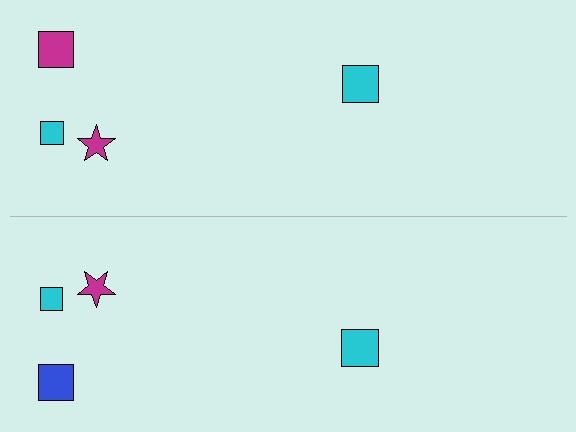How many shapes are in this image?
There are 8 shapes in this image.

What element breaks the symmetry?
The blue square on the bottom side breaks the symmetry — its mirror counterpart is magenta.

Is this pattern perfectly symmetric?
No, the pattern is not perfectly symmetric. The blue square on the bottom side breaks the symmetry — its mirror counterpart is magenta.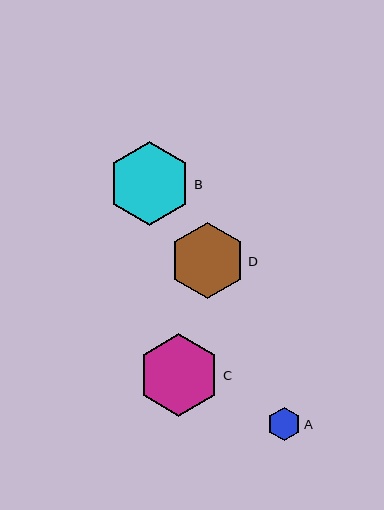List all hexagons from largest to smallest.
From largest to smallest: B, C, D, A.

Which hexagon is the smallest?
Hexagon A is the smallest with a size of approximately 33 pixels.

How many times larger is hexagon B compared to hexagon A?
Hexagon B is approximately 2.5 times the size of hexagon A.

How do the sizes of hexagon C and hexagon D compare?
Hexagon C and hexagon D are approximately the same size.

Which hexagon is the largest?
Hexagon B is the largest with a size of approximately 83 pixels.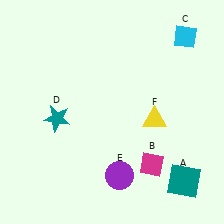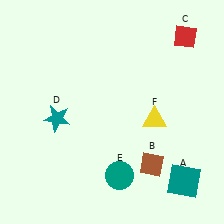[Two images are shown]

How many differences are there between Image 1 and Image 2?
There are 3 differences between the two images.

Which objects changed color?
B changed from magenta to brown. C changed from cyan to red. E changed from purple to teal.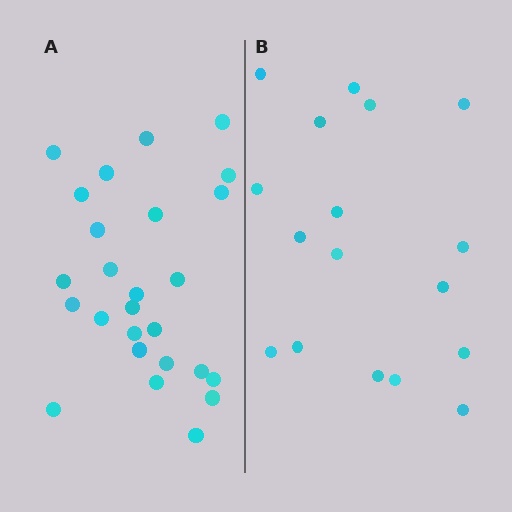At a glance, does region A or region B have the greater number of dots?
Region A (the left region) has more dots.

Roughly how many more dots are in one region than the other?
Region A has roughly 8 or so more dots than region B.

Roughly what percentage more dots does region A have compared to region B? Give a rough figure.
About 55% more.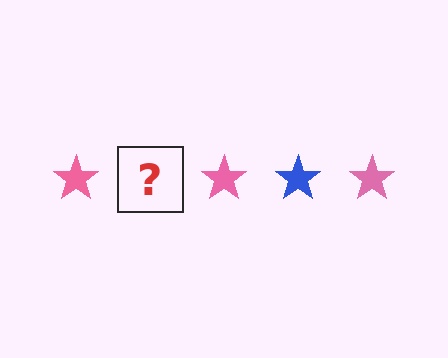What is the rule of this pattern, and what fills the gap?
The rule is that the pattern cycles through pink, blue stars. The gap should be filled with a blue star.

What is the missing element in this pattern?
The missing element is a blue star.